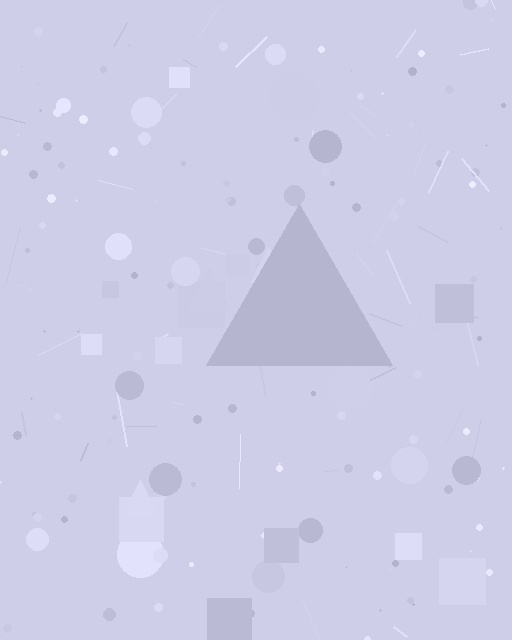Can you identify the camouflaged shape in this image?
The camouflaged shape is a triangle.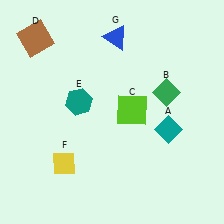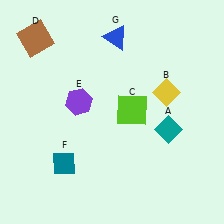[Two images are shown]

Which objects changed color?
B changed from green to yellow. E changed from teal to purple. F changed from yellow to teal.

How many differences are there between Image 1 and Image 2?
There are 3 differences between the two images.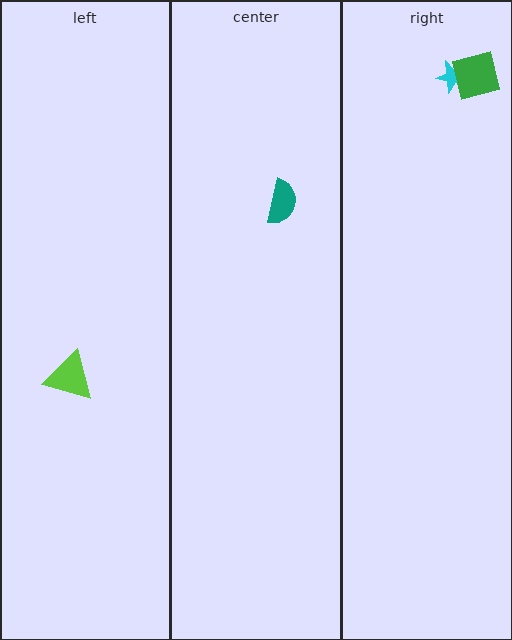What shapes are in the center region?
The teal semicircle.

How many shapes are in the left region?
1.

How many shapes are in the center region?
1.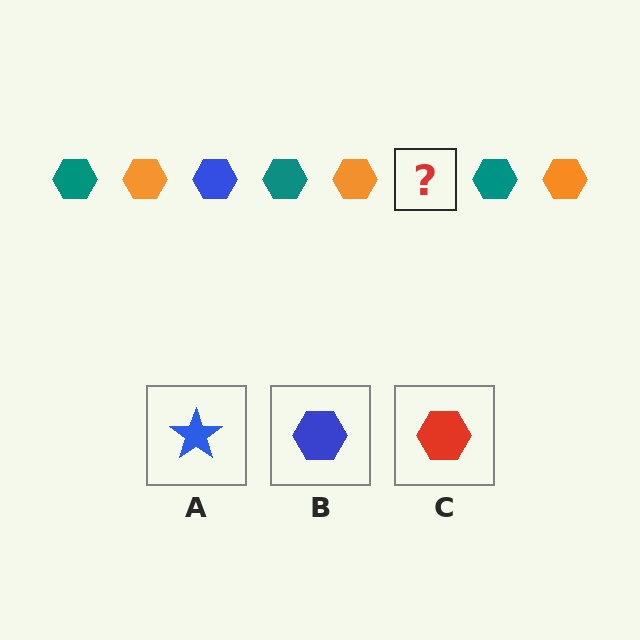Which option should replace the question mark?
Option B.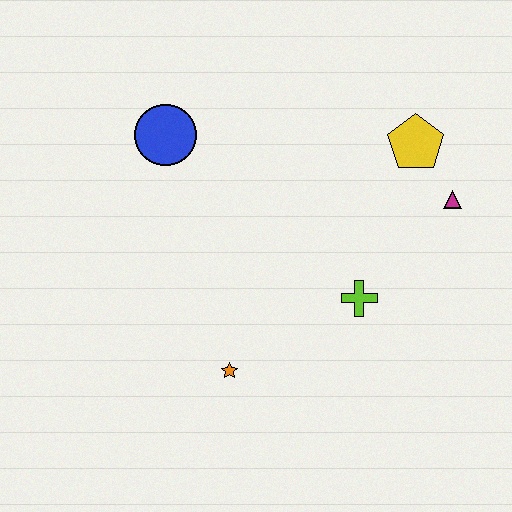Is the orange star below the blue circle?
Yes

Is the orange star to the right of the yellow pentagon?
No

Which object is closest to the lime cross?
The magenta triangle is closest to the lime cross.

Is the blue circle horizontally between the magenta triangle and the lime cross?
No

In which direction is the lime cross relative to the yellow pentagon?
The lime cross is below the yellow pentagon.